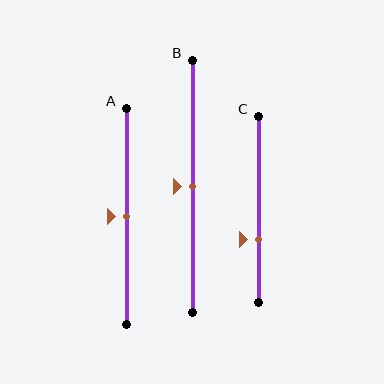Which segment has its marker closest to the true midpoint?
Segment A has its marker closest to the true midpoint.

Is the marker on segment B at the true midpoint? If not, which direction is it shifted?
Yes, the marker on segment B is at the true midpoint.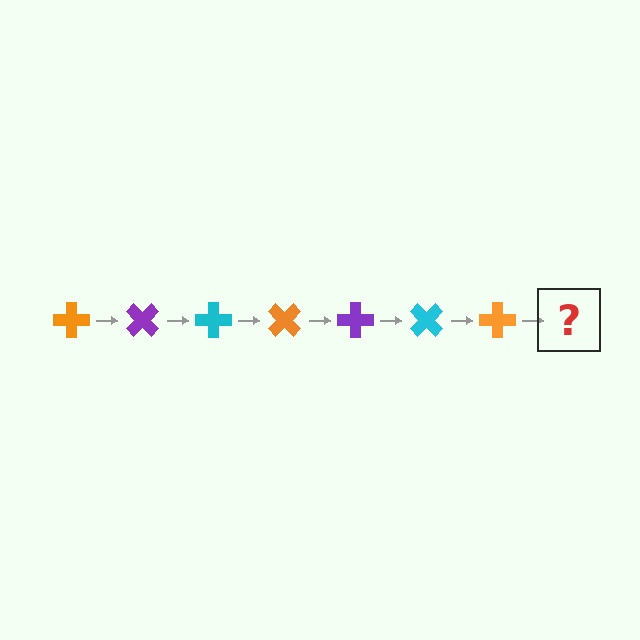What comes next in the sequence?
The next element should be a purple cross, rotated 315 degrees from the start.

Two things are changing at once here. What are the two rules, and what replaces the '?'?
The two rules are that it rotates 45 degrees each step and the color cycles through orange, purple, and cyan. The '?' should be a purple cross, rotated 315 degrees from the start.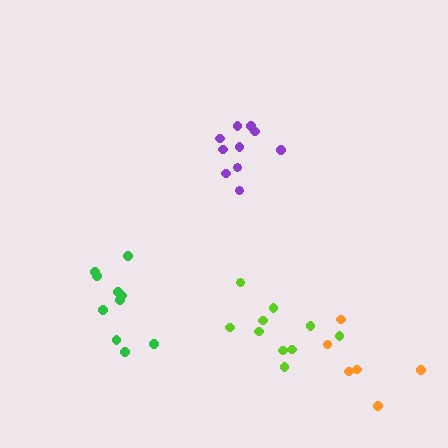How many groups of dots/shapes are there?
There are 4 groups.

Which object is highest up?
The purple cluster is topmost.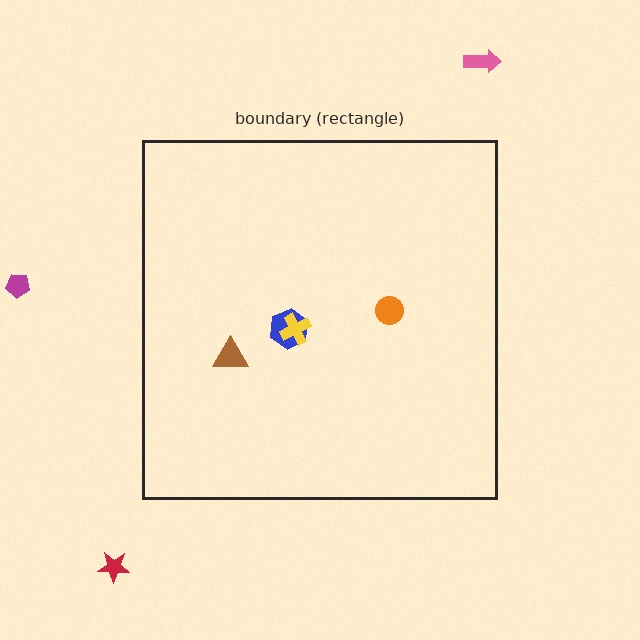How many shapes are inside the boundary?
4 inside, 3 outside.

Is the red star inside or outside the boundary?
Outside.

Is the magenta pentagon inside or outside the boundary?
Outside.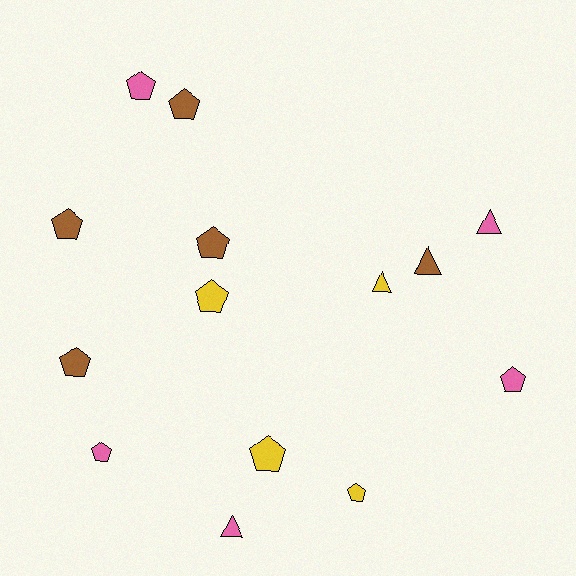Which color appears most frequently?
Pink, with 5 objects.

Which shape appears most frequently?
Pentagon, with 10 objects.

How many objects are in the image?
There are 14 objects.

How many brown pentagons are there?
There are 4 brown pentagons.